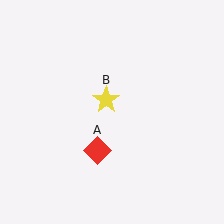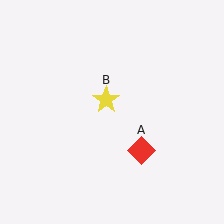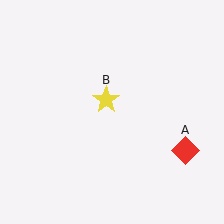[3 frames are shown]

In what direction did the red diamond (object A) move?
The red diamond (object A) moved right.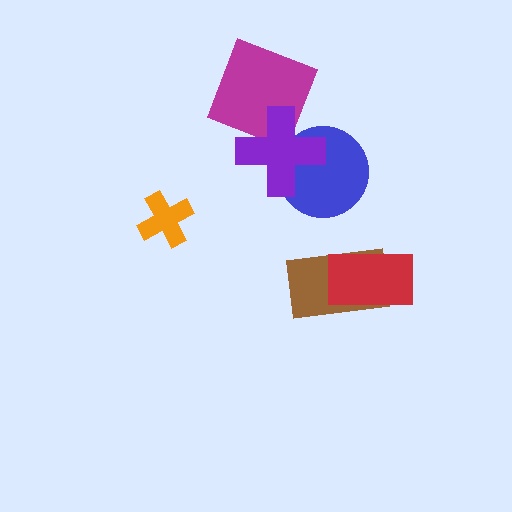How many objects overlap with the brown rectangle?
1 object overlaps with the brown rectangle.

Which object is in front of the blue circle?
The purple cross is in front of the blue circle.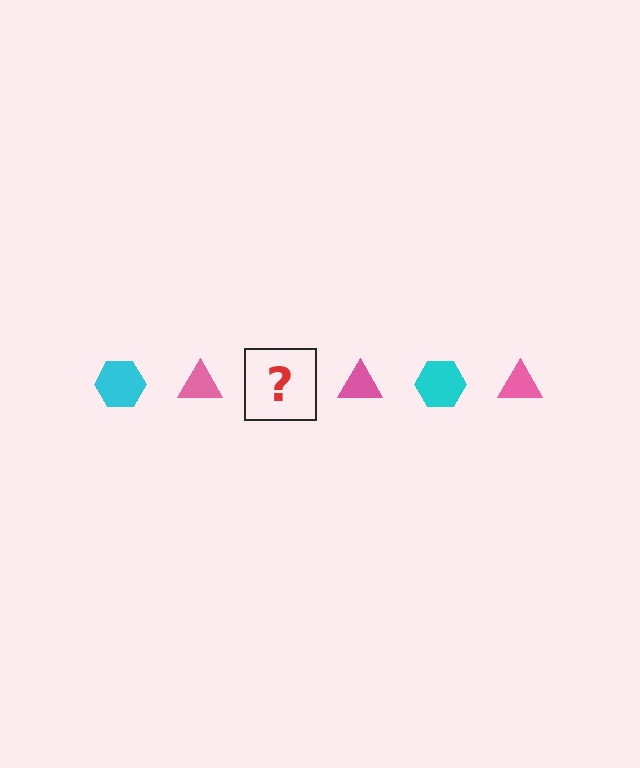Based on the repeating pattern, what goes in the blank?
The blank should be a cyan hexagon.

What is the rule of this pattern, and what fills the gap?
The rule is that the pattern alternates between cyan hexagon and pink triangle. The gap should be filled with a cyan hexagon.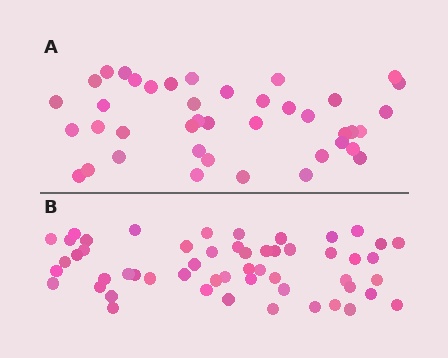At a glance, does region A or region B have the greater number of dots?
Region B (the bottom region) has more dots.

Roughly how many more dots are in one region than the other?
Region B has approximately 15 more dots than region A.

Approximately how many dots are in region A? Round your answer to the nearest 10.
About 40 dots. (The exact count is 41, which rounds to 40.)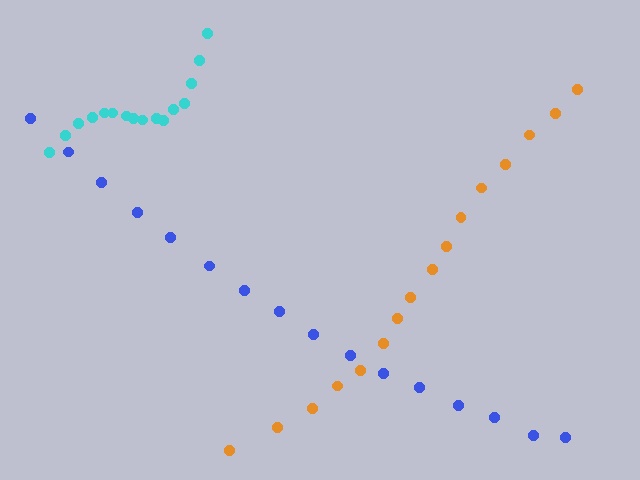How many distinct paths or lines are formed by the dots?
There are 3 distinct paths.